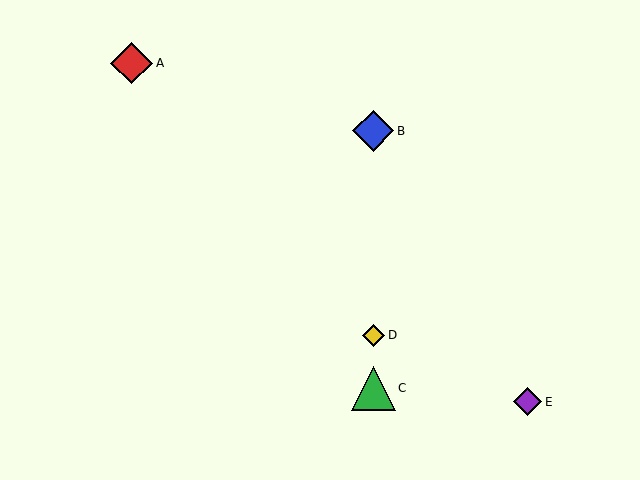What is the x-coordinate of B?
Object B is at x≈373.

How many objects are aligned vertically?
3 objects (B, C, D) are aligned vertically.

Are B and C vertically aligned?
Yes, both are at x≈373.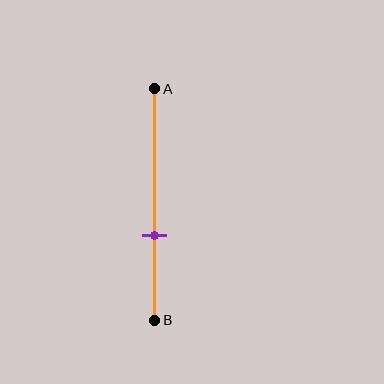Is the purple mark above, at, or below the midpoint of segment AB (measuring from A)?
The purple mark is below the midpoint of segment AB.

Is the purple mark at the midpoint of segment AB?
No, the mark is at about 65% from A, not at the 50% midpoint.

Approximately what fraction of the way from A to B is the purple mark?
The purple mark is approximately 65% of the way from A to B.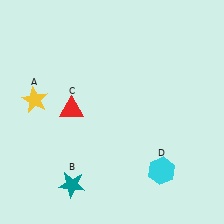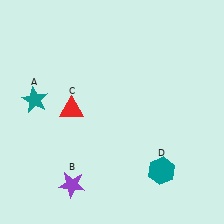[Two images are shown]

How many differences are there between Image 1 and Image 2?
There are 3 differences between the two images.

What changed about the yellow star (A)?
In Image 1, A is yellow. In Image 2, it changed to teal.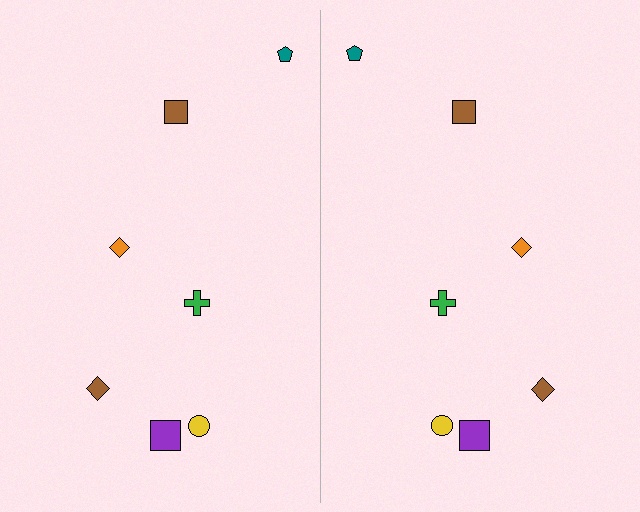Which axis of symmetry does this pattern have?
The pattern has a vertical axis of symmetry running through the center of the image.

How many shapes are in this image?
There are 14 shapes in this image.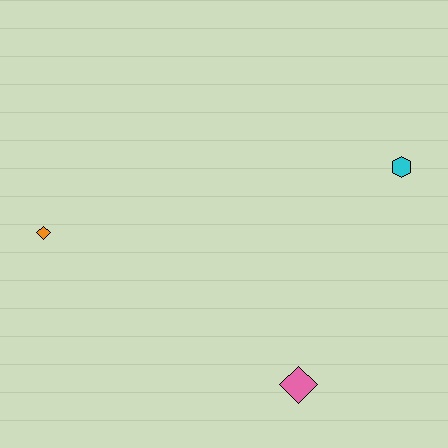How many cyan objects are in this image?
There is 1 cyan object.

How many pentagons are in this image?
There are no pentagons.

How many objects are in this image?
There are 3 objects.